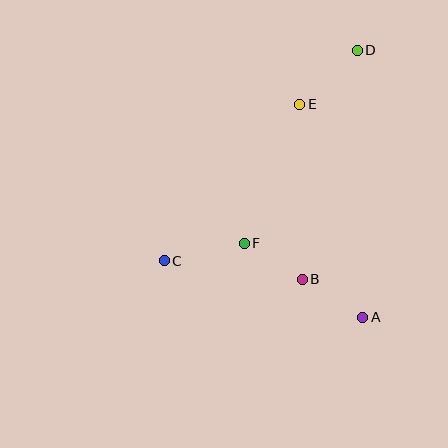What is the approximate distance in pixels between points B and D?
The distance between B and D is approximately 235 pixels.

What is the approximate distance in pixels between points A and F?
The distance between A and F is approximately 140 pixels.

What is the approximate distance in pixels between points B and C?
The distance between B and C is approximately 139 pixels.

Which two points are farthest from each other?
Points C and D are farthest from each other.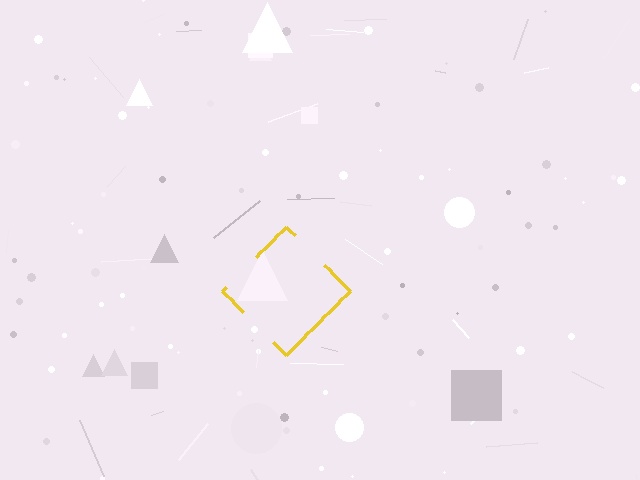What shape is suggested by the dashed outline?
The dashed outline suggests a diamond.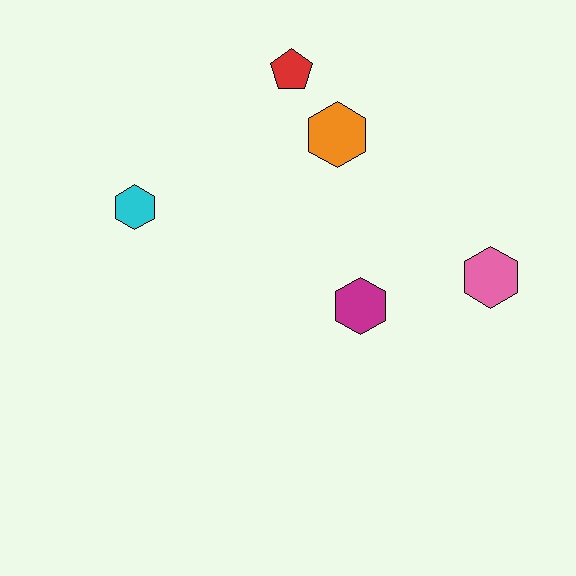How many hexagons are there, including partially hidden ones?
There are 4 hexagons.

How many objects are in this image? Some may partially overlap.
There are 5 objects.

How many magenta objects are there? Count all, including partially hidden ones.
There is 1 magenta object.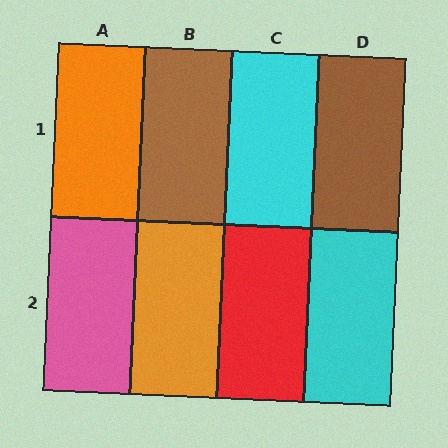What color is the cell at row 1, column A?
Orange.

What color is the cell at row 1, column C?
Cyan.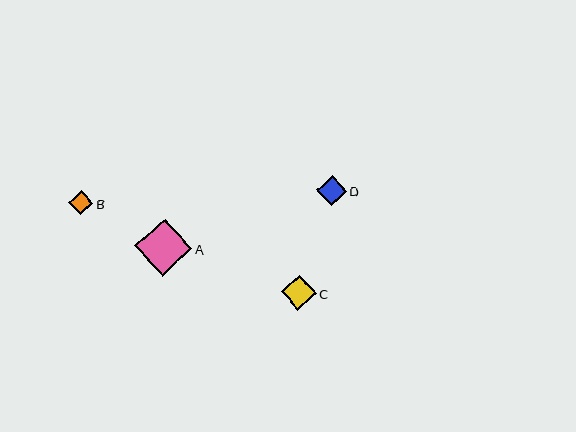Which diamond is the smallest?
Diamond B is the smallest with a size of approximately 24 pixels.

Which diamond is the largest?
Diamond A is the largest with a size of approximately 57 pixels.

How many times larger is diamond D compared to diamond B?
Diamond D is approximately 1.2 times the size of diamond B.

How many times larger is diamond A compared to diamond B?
Diamond A is approximately 2.4 times the size of diamond B.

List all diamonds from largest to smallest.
From largest to smallest: A, C, D, B.